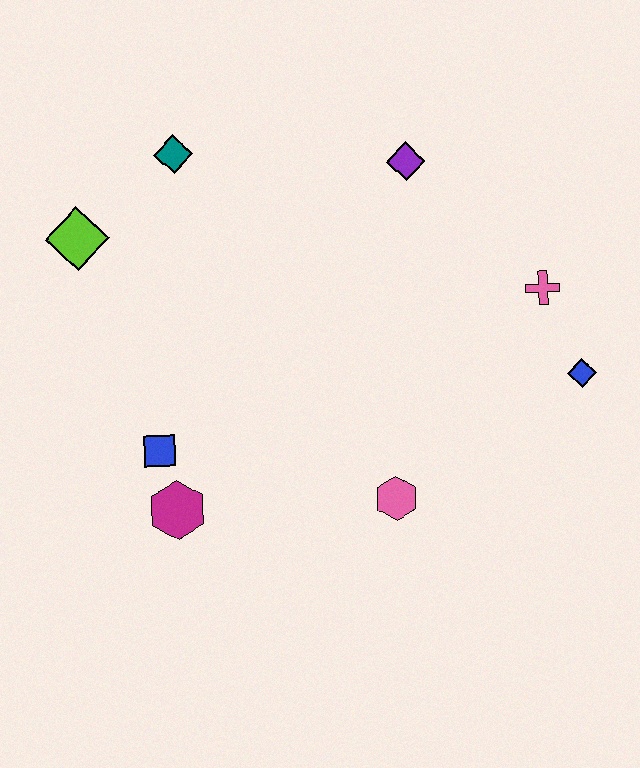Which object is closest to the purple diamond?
The pink cross is closest to the purple diamond.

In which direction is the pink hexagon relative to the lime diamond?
The pink hexagon is to the right of the lime diamond.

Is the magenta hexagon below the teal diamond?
Yes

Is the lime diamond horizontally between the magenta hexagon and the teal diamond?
No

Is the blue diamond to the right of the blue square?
Yes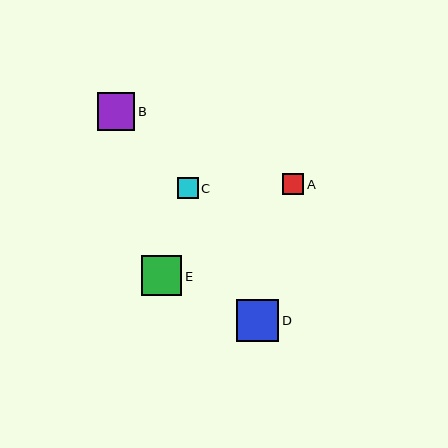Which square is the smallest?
Square C is the smallest with a size of approximately 20 pixels.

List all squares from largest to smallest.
From largest to smallest: D, E, B, A, C.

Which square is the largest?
Square D is the largest with a size of approximately 42 pixels.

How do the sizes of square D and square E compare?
Square D and square E are approximately the same size.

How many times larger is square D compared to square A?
Square D is approximately 2.0 times the size of square A.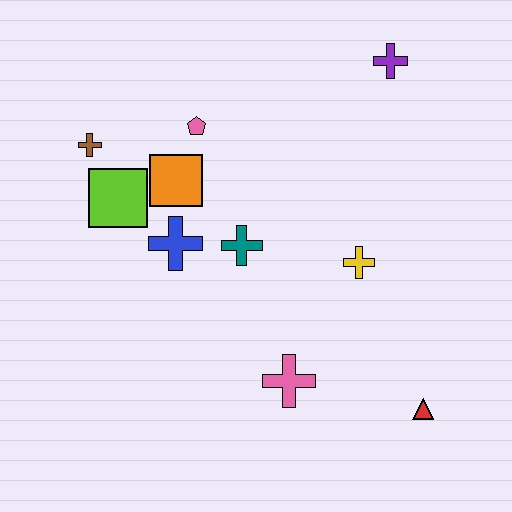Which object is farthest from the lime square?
The red triangle is farthest from the lime square.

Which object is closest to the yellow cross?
The teal cross is closest to the yellow cross.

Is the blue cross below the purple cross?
Yes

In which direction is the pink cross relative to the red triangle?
The pink cross is to the left of the red triangle.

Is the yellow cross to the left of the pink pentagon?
No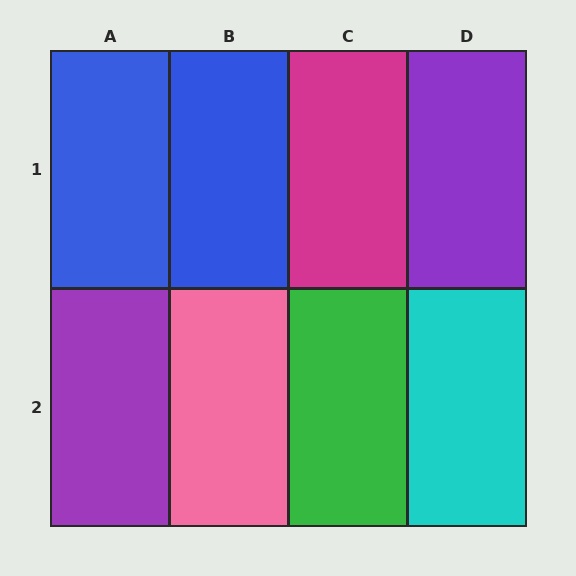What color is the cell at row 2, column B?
Pink.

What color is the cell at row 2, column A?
Purple.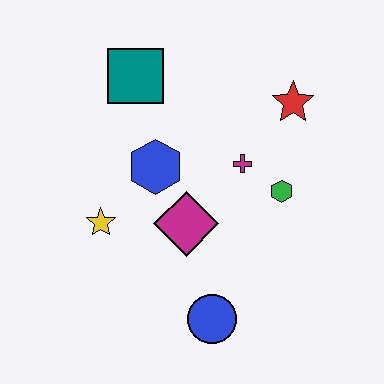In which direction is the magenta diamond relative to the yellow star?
The magenta diamond is to the right of the yellow star.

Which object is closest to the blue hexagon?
The magenta diamond is closest to the blue hexagon.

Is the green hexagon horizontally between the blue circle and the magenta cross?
No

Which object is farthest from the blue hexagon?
The blue circle is farthest from the blue hexagon.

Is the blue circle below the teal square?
Yes